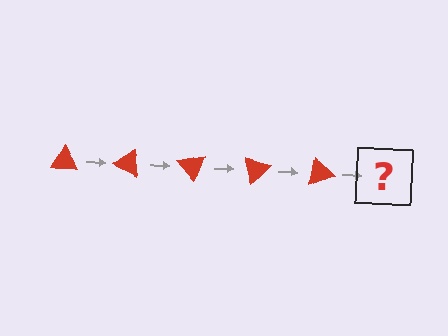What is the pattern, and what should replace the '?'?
The pattern is that the triangle rotates 25 degrees each step. The '?' should be a red triangle rotated 125 degrees.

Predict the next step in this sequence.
The next step is a red triangle rotated 125 degrees.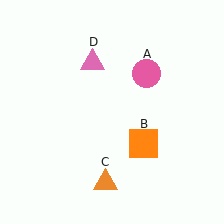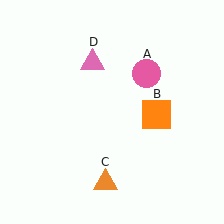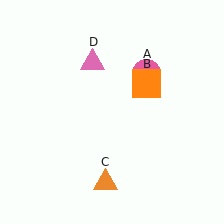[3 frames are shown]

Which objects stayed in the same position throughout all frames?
Pink circle (object A) and orange triangle (object C) and pink triangle (object D) remained stationary.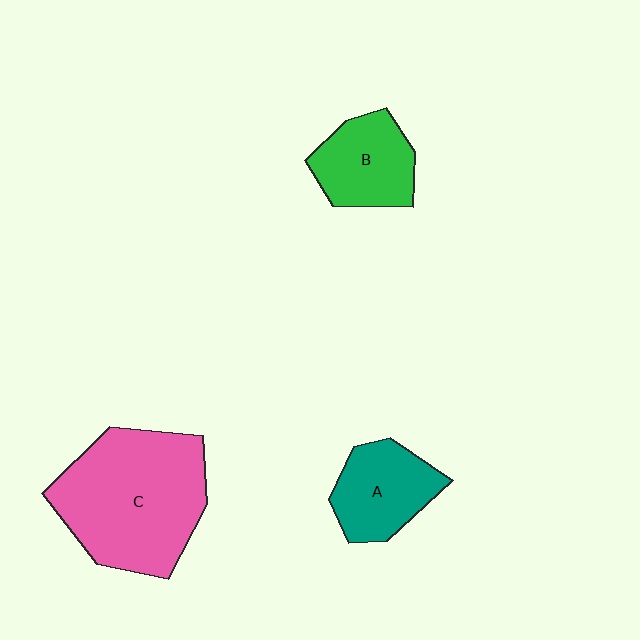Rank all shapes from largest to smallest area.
From largest to smallest: C (pink), A (teal), B (green).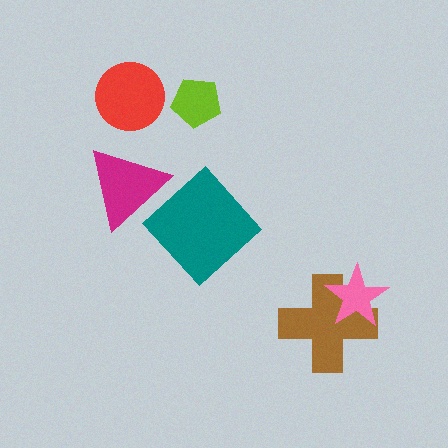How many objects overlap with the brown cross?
1 object overlaps with the brown cross.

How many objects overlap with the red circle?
0 objects overlap with the red circle.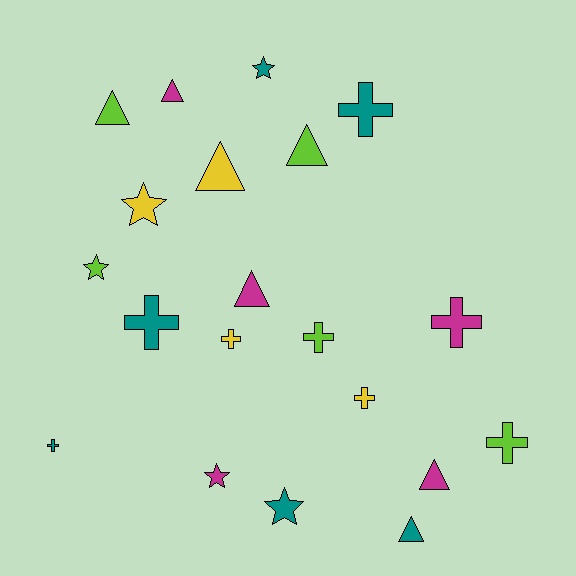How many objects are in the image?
There are 20 objects.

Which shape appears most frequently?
Cross, with 8 objects.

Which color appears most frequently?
Teal, with 6 objects.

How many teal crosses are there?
There are 3 teal crosses.